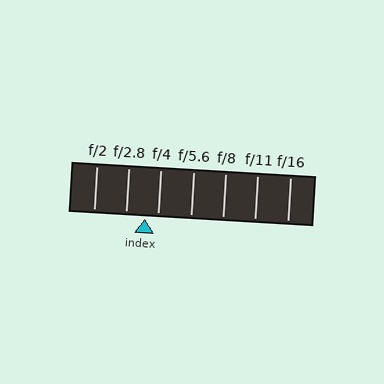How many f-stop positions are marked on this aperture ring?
There are 7 f-stop positions marked.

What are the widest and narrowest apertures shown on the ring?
The widest aperture shown is f/2 and the narrowest is f/16.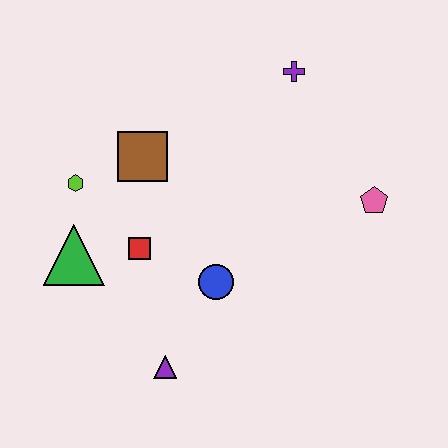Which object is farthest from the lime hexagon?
The pink pentagon is farthest from the lime hexagon.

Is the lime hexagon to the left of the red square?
Yes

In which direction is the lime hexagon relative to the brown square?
The lime hexagon is to the left of the brown square.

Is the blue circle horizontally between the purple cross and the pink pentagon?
No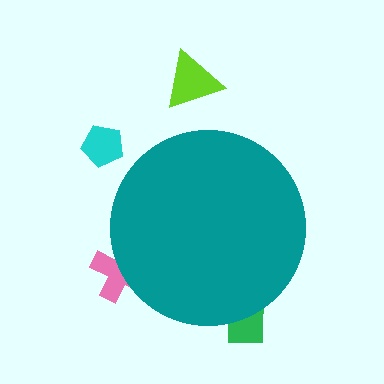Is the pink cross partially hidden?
Yes, the pink cross is partially hidden behind the teal circle.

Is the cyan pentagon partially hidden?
No, the cyan pentagon is fully visible.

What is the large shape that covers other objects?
A teal circle.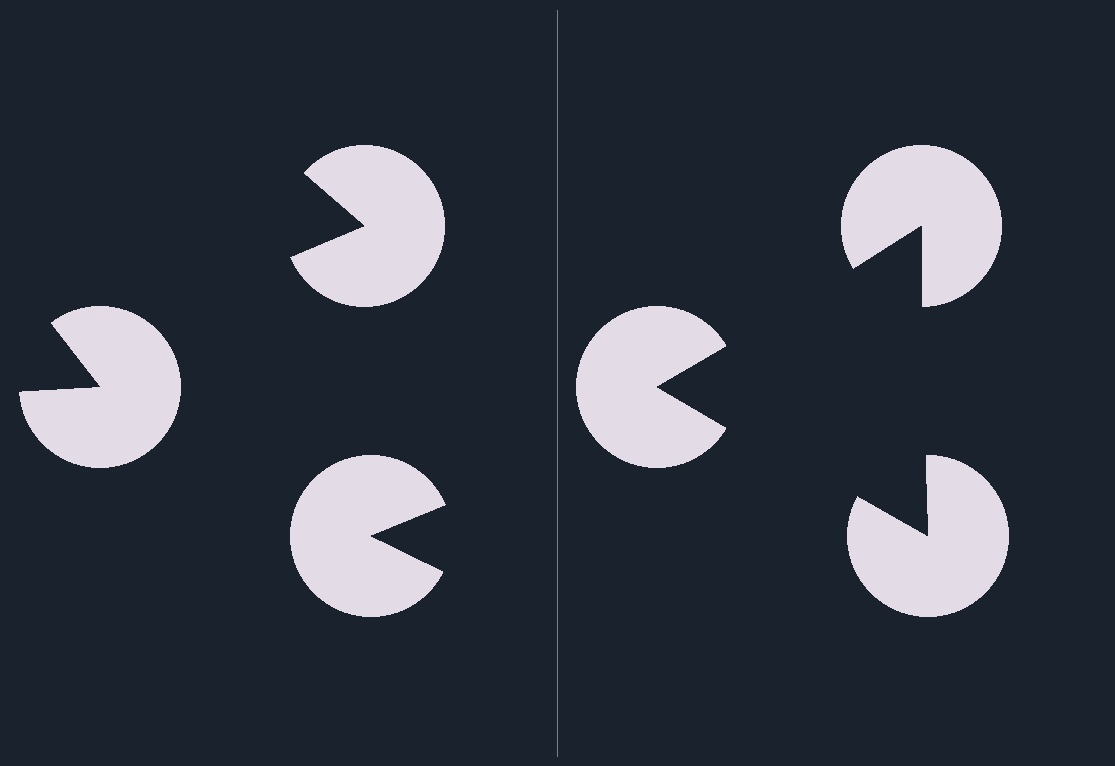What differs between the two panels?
The pac-man discs are positioned identically on both sides; only the wedge orientations differ. On the right they align to a triangle; on the left they are misaligned.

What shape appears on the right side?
An illusory triangle.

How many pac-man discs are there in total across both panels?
6 — 3 on each side.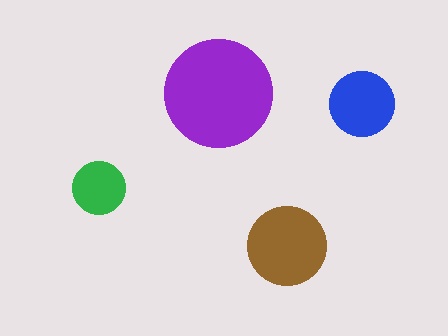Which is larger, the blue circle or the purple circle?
The purple one.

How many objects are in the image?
There are 4 objects in the image.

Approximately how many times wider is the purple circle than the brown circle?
About 1.5 times wider.